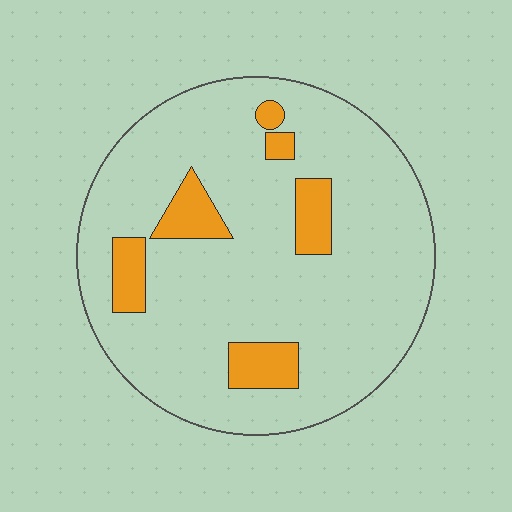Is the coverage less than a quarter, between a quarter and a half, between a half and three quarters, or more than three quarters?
Less than a quarter.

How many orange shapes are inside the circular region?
6.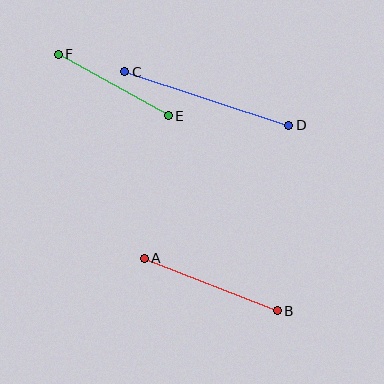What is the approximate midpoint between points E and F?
The midpoint is at approximately (113, 85) pixels.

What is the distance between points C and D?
The distance is approximately 173 pixels.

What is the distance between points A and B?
The distance is approximately 143 pixels.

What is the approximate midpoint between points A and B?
The midpoint is at approximately (211, 284) pixels.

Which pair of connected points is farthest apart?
Points C and D are farthest apart.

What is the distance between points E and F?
The distance is approximately 126 pixels.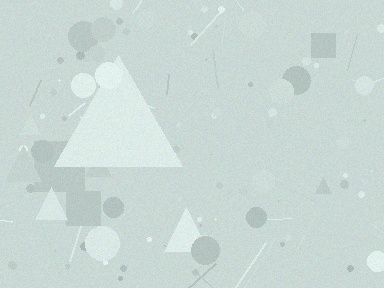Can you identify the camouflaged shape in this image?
The camouflaged shape is a triangle.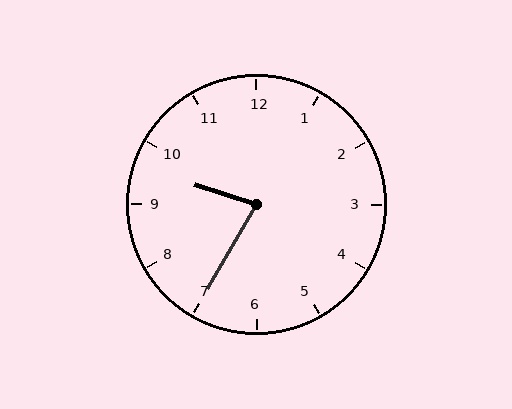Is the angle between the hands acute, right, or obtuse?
It is acute.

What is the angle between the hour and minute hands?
Approximately 78 degrees.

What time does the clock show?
9:35.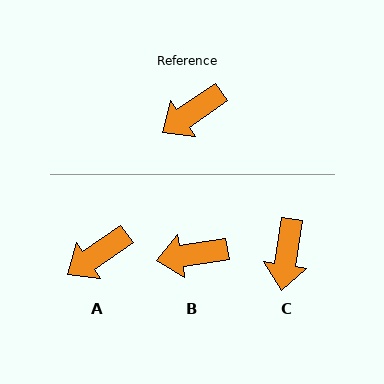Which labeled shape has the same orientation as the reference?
A.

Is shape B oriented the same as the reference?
No, it is off by about 26 degrees.